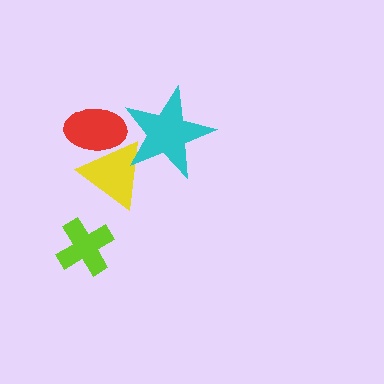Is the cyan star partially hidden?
Yes, it is partially covered by another shape.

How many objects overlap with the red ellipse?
2 objects overlap with the red ellipse.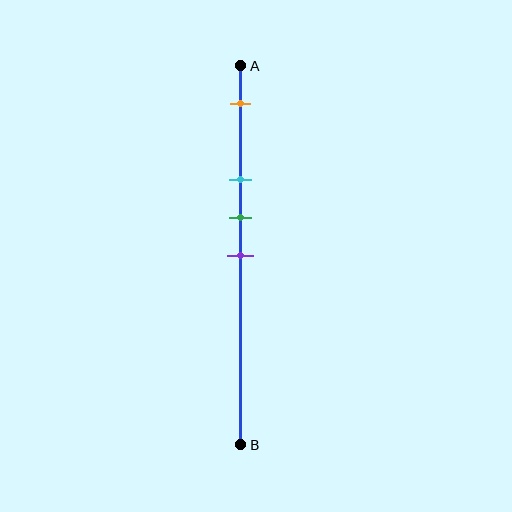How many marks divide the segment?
There are 4 marks dividing the segment.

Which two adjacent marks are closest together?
The green and purple marks are the closest adjacent pair.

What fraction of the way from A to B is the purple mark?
The purple mark is approximately 50% (0.5) of the way from A to B.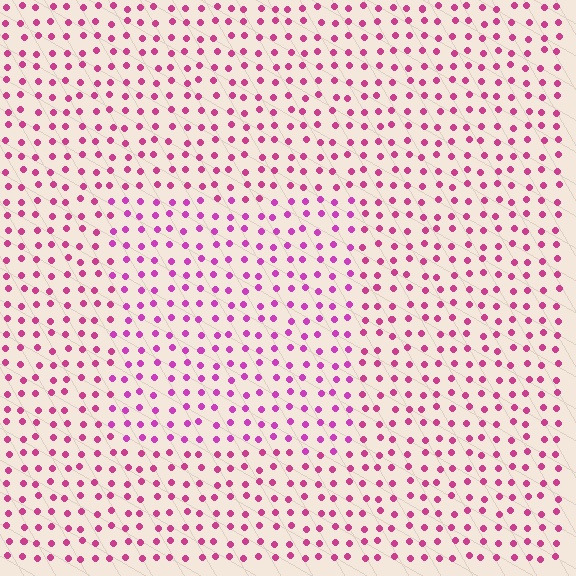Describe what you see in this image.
The image is filled with small magenta elements in a uniform arrangement. A rectangle-shaped region is visible where the elements are tinted to a slightly different hue, forming a subtle color boundary.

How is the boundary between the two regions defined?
The boundary is defined purely by a slight shift in hue (about 20 degrees). Spacing, size, and orientation are identical on both sides.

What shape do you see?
I see a rectangle.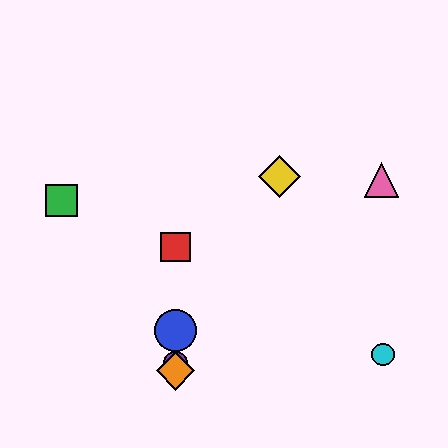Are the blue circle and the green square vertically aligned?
No, the blue circle is at x≈175 and the green square is at x≈61.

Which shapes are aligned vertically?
The red square, the blue circle, the purple circle, the orange diamond are aligned vertically.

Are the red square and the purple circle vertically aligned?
Yes, both are at x≈175.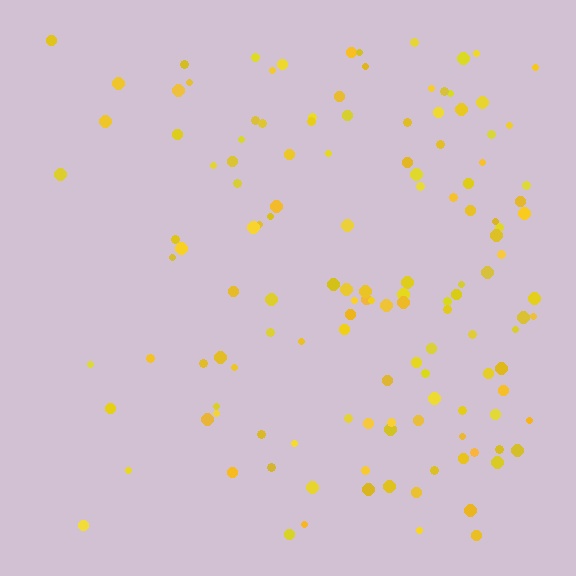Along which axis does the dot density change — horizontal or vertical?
Horizontal.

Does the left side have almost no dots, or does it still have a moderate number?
Still a moderate number, just noticeably fewer than the right.